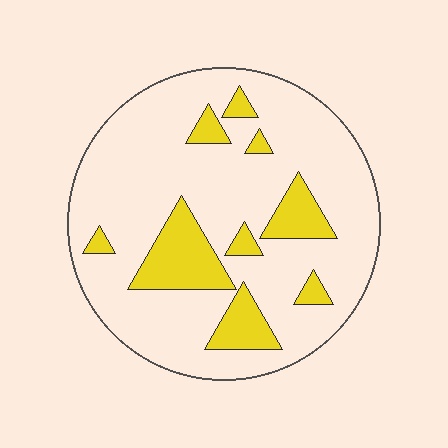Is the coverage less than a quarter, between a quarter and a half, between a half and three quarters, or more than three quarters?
Less than a quarter.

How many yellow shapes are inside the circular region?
9.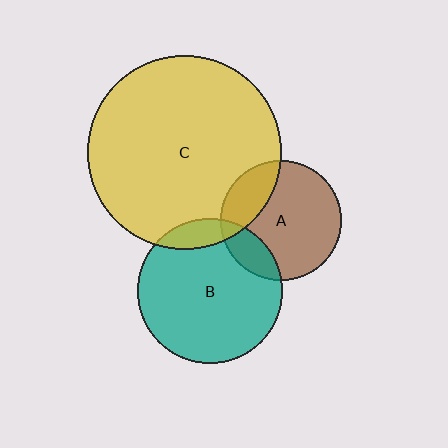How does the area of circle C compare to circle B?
Approximately 1.8 times.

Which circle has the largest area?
Circle C (yellow).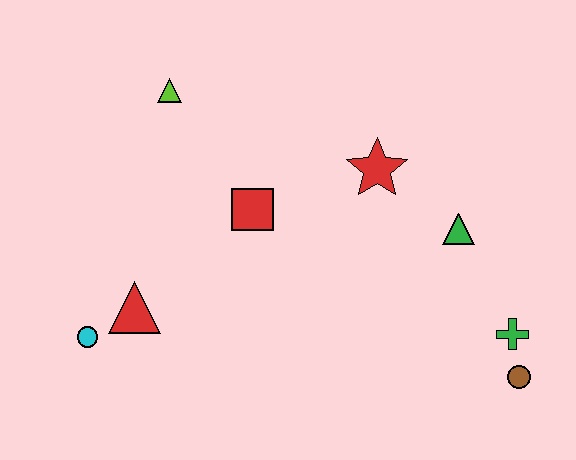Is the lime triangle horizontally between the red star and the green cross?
No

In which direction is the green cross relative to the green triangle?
The green cross is below the green triangle.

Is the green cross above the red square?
No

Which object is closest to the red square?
The red star is closest to the red square.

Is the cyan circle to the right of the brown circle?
No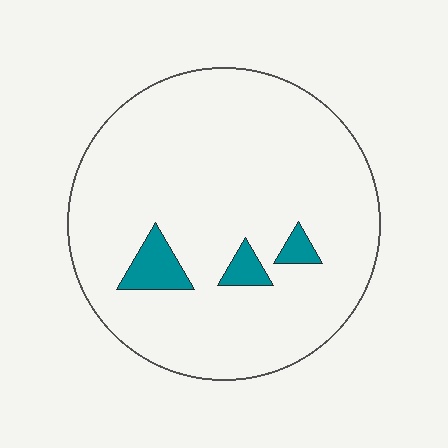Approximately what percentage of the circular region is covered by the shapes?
Approximately 5%.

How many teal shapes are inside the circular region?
3.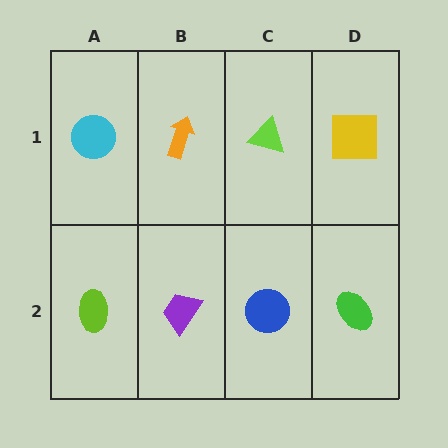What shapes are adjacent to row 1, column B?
A purple trapezoid (row 2, column B), a cyan circle (row 1, column A), a lime triangle (row 1, column C).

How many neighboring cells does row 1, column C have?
3.